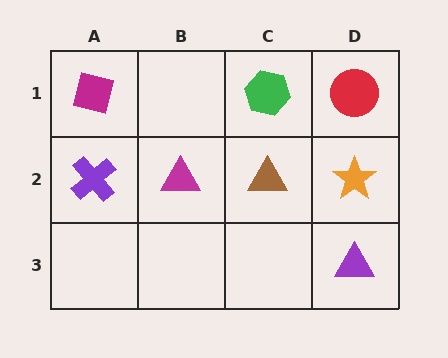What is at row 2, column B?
A magenta triangle.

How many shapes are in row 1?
3 shapes.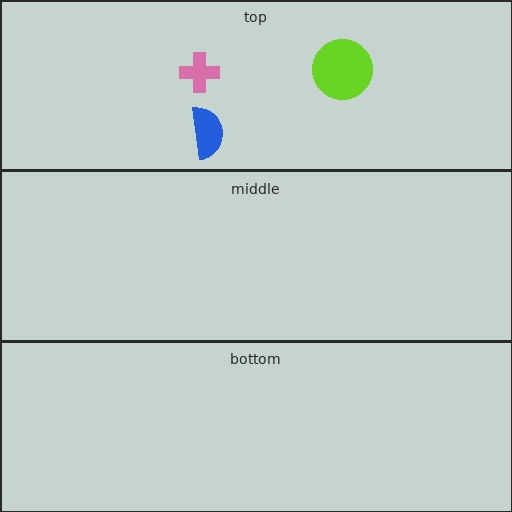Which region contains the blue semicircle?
The top region.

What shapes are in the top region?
The lime circle, the blue semicircle, the pink cross.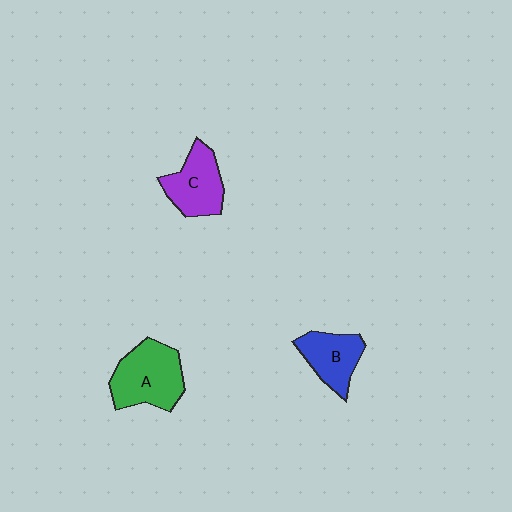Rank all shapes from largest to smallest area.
From largest to smallest: A (green), C (purple), B (blue).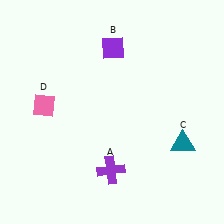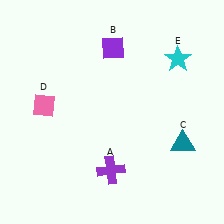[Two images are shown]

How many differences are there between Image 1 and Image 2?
There is 1 difference between the two images.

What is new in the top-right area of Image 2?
A cyan star (E) was added in the top-right area of Image 2.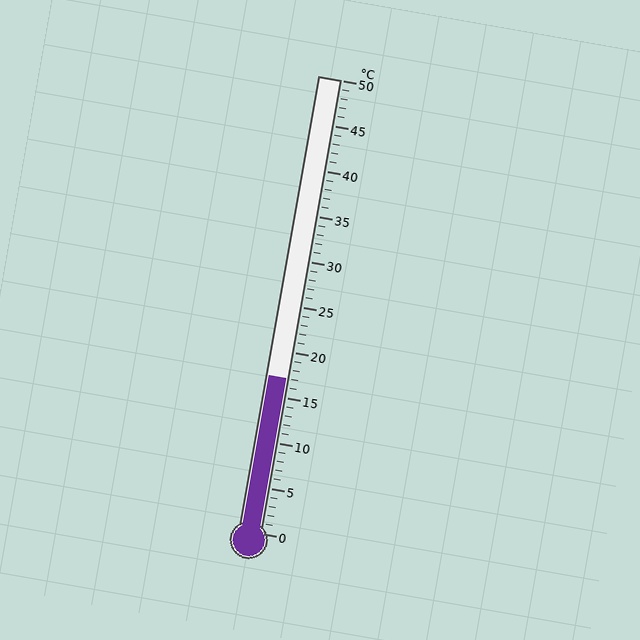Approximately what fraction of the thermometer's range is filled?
The thermometer is filled to approximately 35% of its range.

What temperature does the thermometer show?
The thermometer shows approximately 17°C.